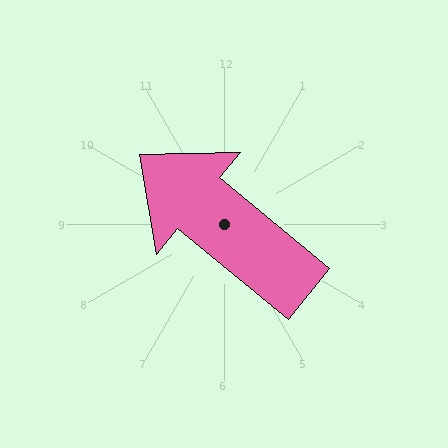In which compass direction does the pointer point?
Northwest.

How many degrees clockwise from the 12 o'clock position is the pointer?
Approximately 309 degrees.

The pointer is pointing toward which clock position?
Roughly 10 o'clock.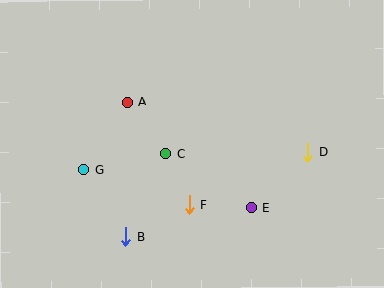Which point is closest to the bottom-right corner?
Point E is closest to the bottom-right corner.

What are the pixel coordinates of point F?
Point F is at (189, 205).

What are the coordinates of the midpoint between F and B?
The midpoint between F and B is at (157, 220).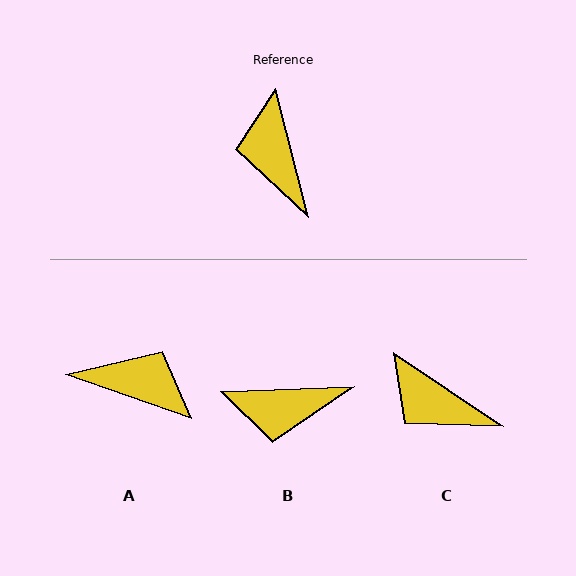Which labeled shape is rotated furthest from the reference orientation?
A, about 123 degrees away.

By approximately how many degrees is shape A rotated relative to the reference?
Approximately 123 degrees clockwise.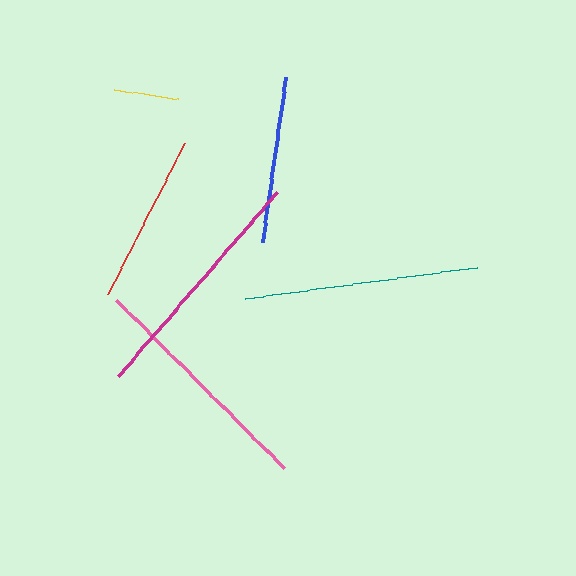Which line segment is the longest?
The magenta line is the longest at approximately 243 pixels.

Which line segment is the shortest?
The yellow line is the shortest at approximately 64 pixels.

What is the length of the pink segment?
The pink segment is approximately 237 pixels long.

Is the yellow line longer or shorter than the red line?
The red line is longer than the yellow line.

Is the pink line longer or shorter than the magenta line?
The magenta line is longer than the pink line.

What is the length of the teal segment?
The teal segment is approximately 233 pixels long.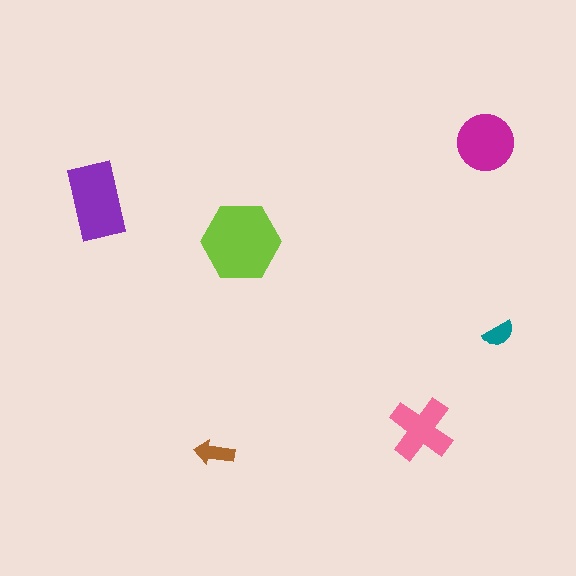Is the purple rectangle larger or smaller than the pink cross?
Larger.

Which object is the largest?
The lime hexagon.